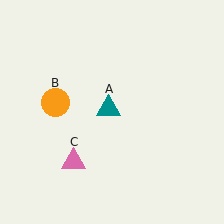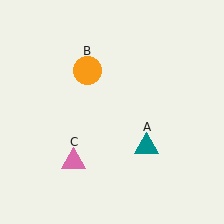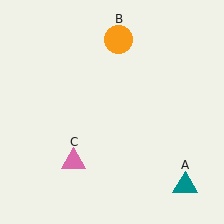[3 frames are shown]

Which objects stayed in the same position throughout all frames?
Pink triangle (object C) remained stationary.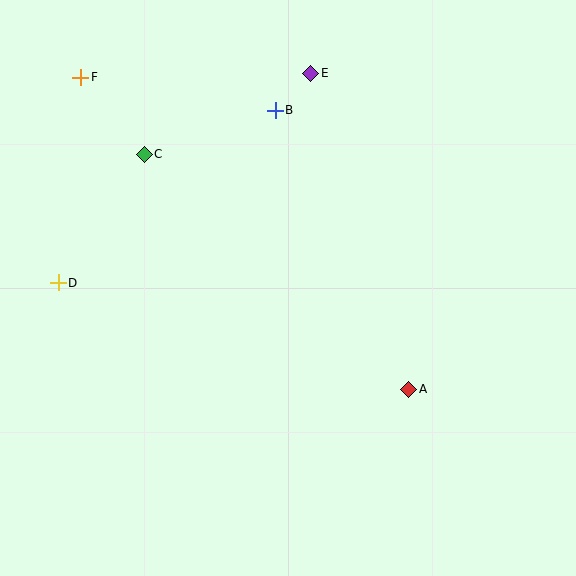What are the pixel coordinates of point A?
Point A is at (409, 389).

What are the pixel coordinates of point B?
Point B is at (275, 110).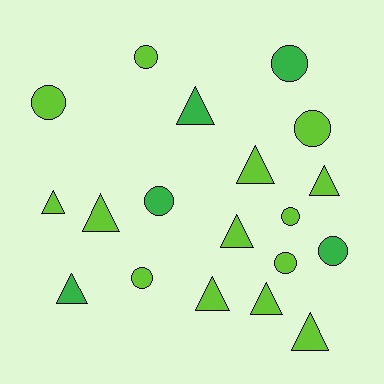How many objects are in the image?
There are 19 objects.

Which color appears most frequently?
Lime, with 14 objects.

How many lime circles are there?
There are 6 lime circles.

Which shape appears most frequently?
Triangle, with 10 objects.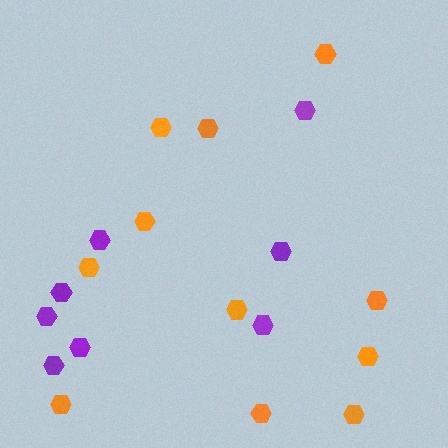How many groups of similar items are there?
There are 2 groups: one group of orange hexagons (11) and one group of purple hexagons (8).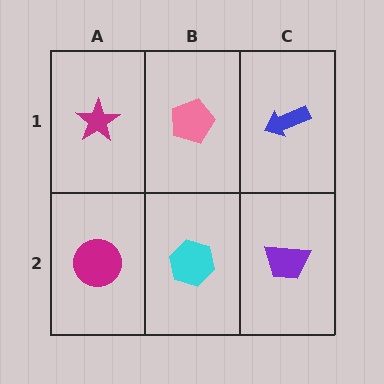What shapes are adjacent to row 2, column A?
A magenta star (row 1, column A), a cyan hexagon (row 2, column B).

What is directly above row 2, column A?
A magenta star.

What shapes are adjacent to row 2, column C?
A blue arrow (row 1, column C), a cyan hexagon (row 2, column B).